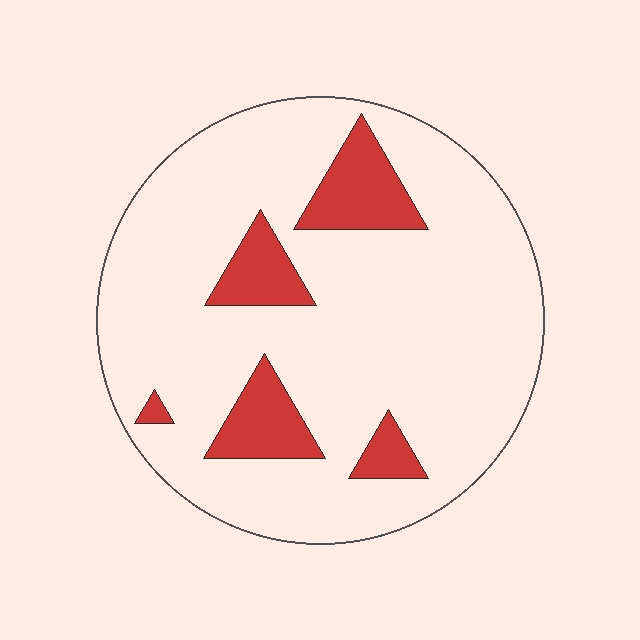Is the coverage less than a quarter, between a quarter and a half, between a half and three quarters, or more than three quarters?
Less than a quarter.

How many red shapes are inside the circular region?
5.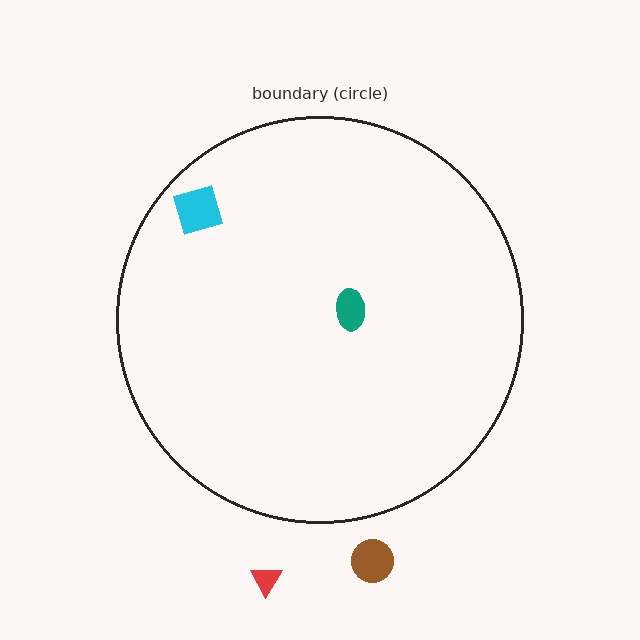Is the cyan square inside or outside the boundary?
Inside.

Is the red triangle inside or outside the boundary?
Outside.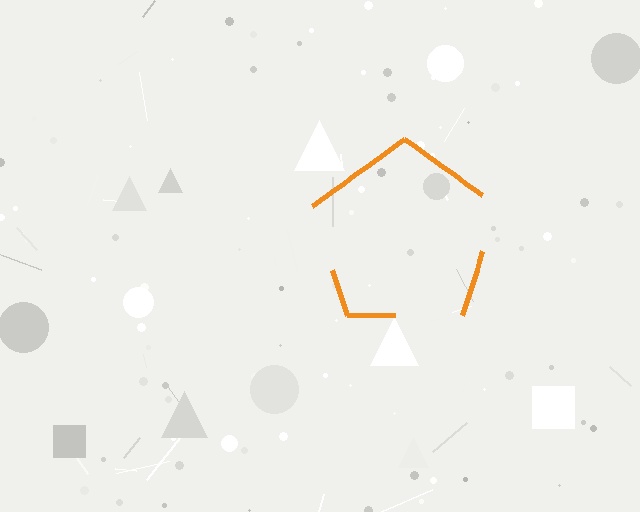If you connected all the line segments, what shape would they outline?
They would outline a pentagon.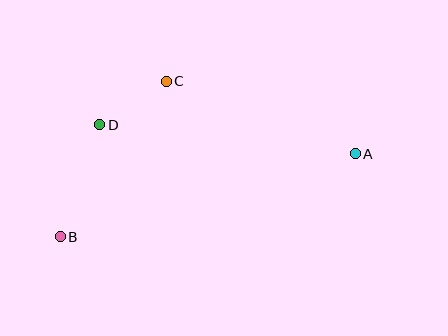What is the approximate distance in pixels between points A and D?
The distance between A and D is approximately 257 pixels.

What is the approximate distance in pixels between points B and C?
The distance between B and C is approximately 188 pixels.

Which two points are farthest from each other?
Points A and B are farthest from each other.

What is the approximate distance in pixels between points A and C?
The distance between A and C is approximately 202 pixels.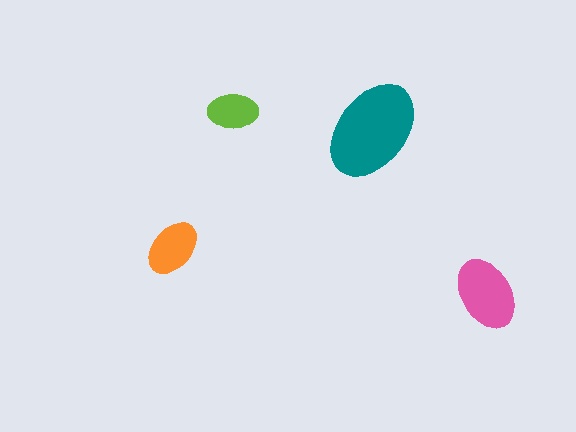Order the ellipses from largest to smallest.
the teal one, the pink one, the orange one, the lime one.